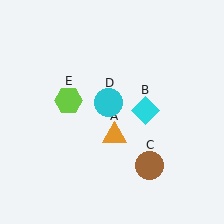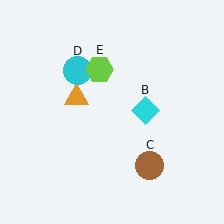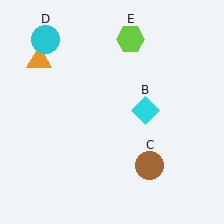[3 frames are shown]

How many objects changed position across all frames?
3 objects changed position: orange triangle (object A), cyan circle (object D), lime hexagon (object E).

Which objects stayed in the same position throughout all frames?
Cyan diamond (object B) and brown circle (object C) remained stationary.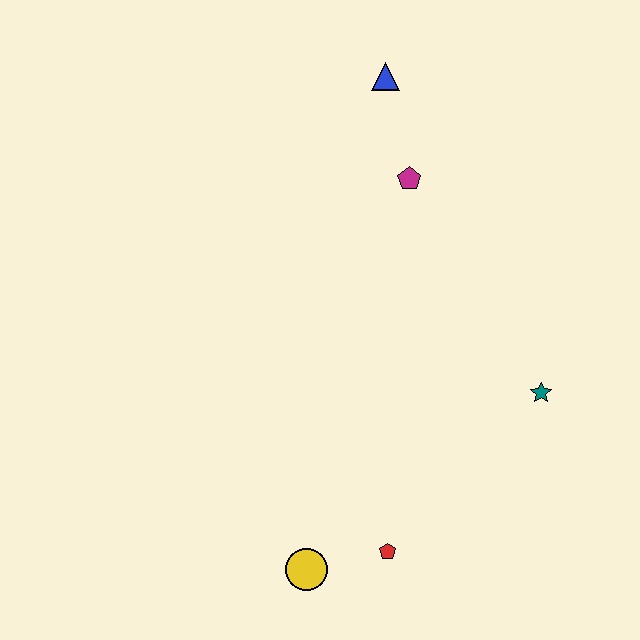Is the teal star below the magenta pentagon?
Yes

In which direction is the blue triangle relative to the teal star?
The blue triangle is above the teal star.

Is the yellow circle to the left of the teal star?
Yes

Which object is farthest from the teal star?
The blue triangle is farthest from the teal star.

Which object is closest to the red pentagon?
The yellow circle is closest to the red pentagon.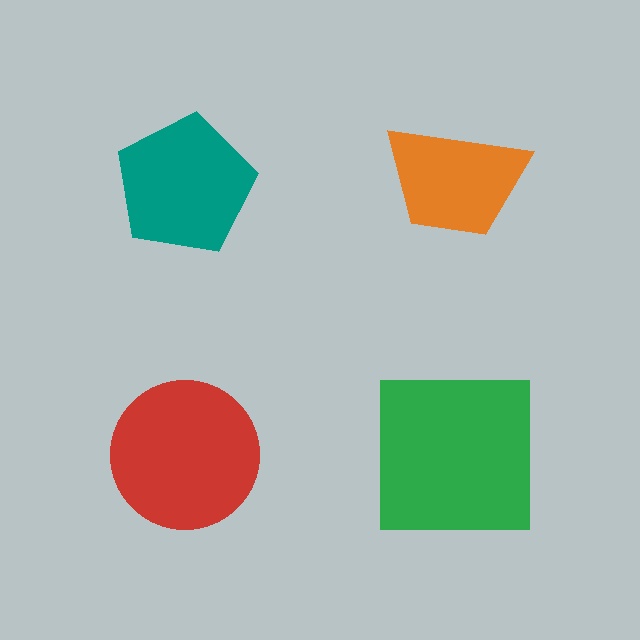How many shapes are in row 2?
2 shapes.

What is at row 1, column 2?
An orange trapezoid.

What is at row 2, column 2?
A green square.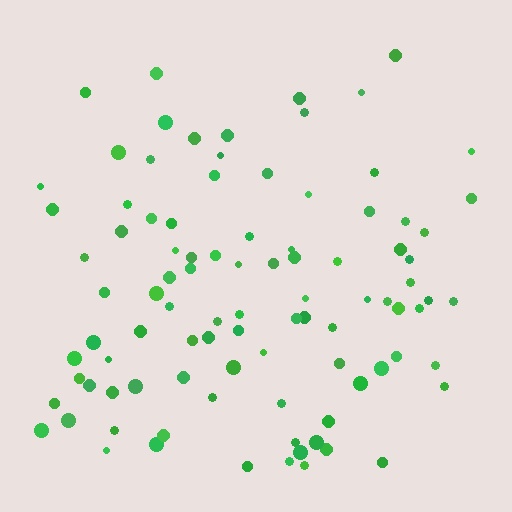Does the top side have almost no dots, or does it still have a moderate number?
Still a moderate number, just noticeably fewer than the bottom.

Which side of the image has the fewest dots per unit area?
The top.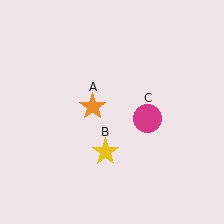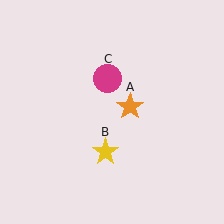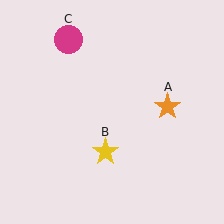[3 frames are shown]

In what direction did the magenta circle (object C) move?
The magenta circle (object C) moved up and to the left.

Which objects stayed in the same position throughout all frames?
Yellow star (object B) remained stationary.